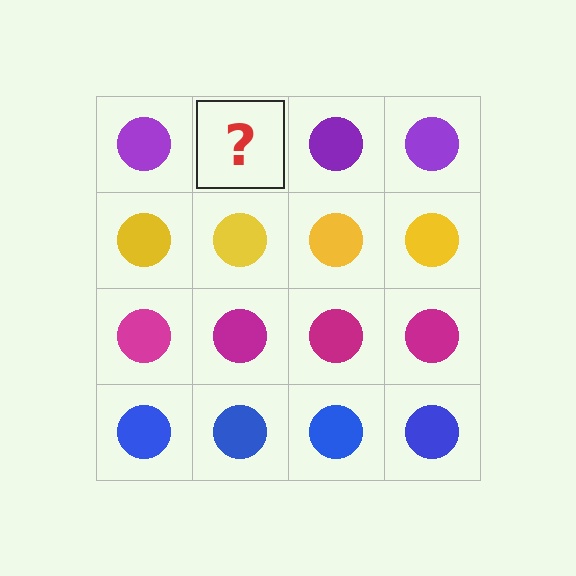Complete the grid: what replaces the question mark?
The question mark should be replaced with a purple circle.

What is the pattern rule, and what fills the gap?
The rule is that each row has a consistent color. The gap should be filled with a purple circle.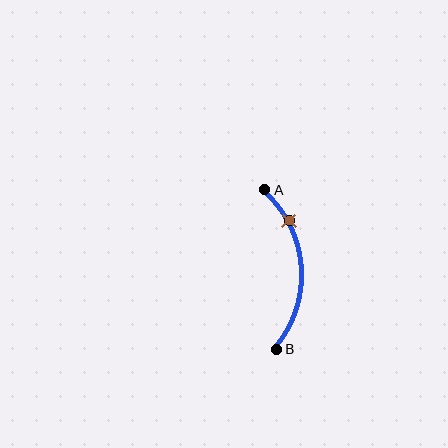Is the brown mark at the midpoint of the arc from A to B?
No. The brown mark lies on the arc but is closer to endpoint A. The arc midpoint would be at the point on the curve equidistant along the arc from both A and B.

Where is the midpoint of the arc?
The arc midpoint is the point on the curve farthest from the straight line joining A and B. It sits to the right of that line.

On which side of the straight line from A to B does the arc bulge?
The arc bulges to the right of the straight line connecting A and B.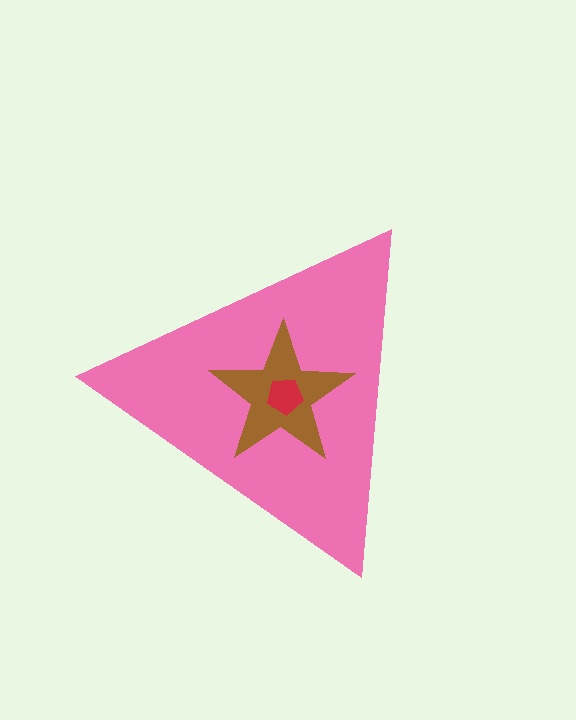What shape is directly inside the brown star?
The red pentagon.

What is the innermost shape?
The red pentagon.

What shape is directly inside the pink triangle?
The brown star.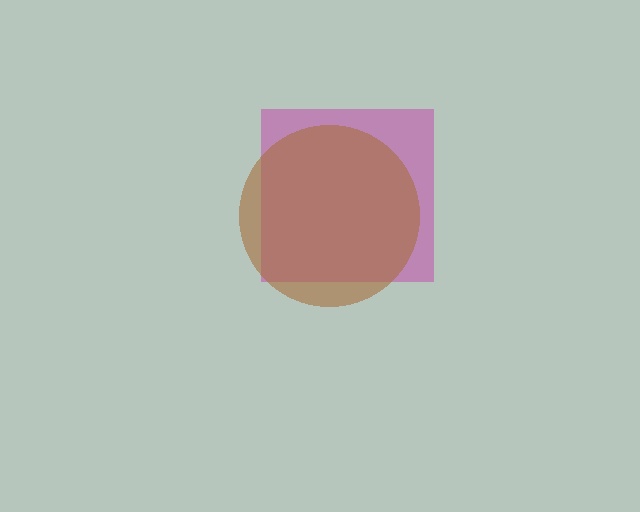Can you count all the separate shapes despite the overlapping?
Yes, there are 2 separate shapes.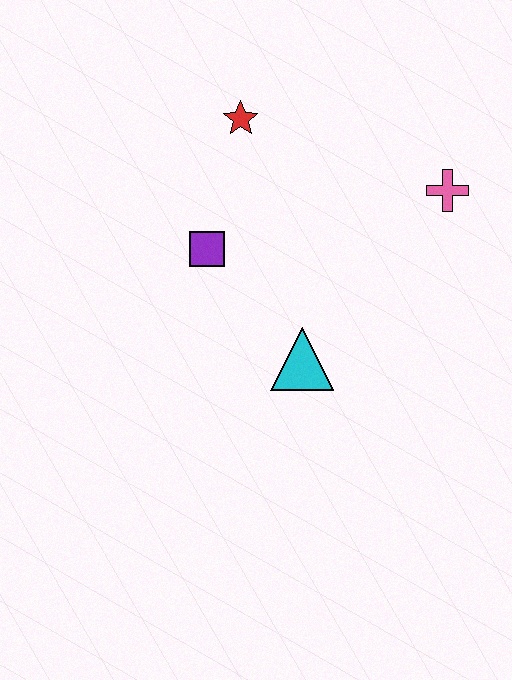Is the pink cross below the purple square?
No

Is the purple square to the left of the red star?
Yes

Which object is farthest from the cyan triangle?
The red star is farthest from the cyan triangle.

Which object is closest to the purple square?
The red star is closest to the purple square.